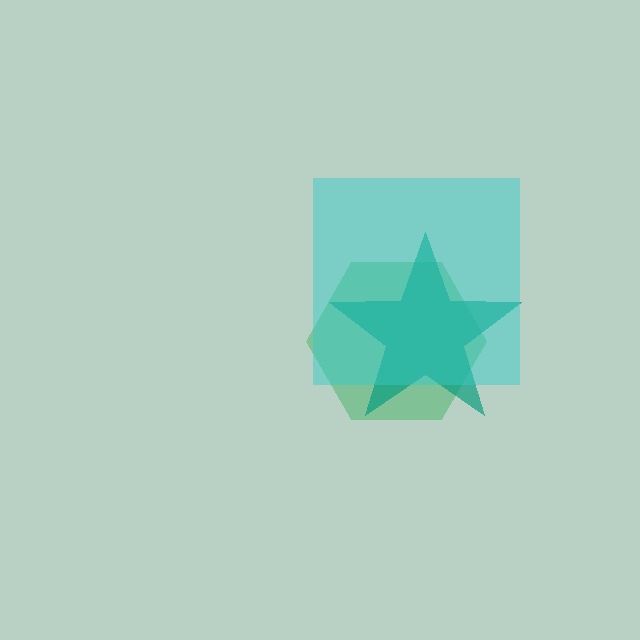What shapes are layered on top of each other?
The layered shapes are: a green hexagon, a teal star, a cyan square.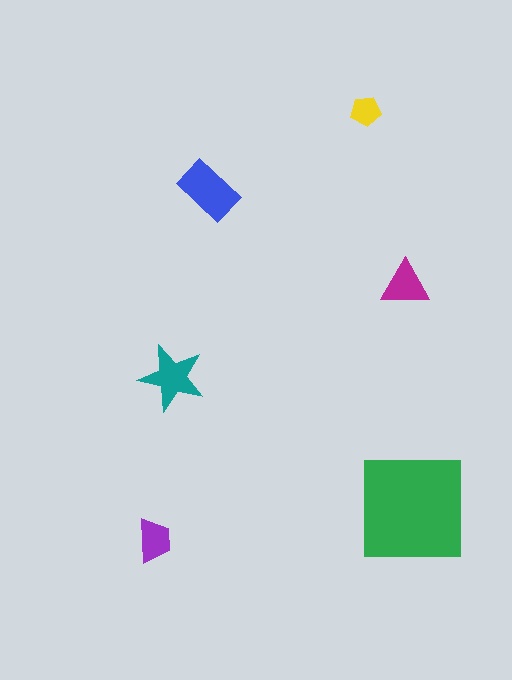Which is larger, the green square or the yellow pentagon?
The green square.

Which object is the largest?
The green square.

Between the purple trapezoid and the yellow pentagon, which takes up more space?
The purple trapezoid.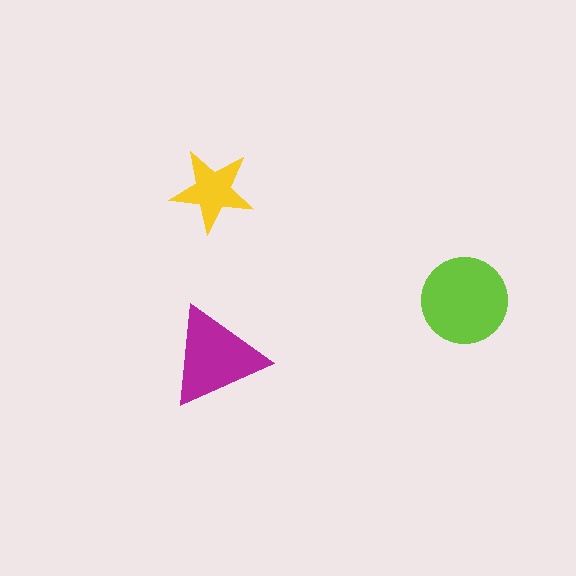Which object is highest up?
The yellow star is topmost.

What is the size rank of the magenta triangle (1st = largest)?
2nd.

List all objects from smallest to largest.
The yellow star, the magenta triangle, the lime circle.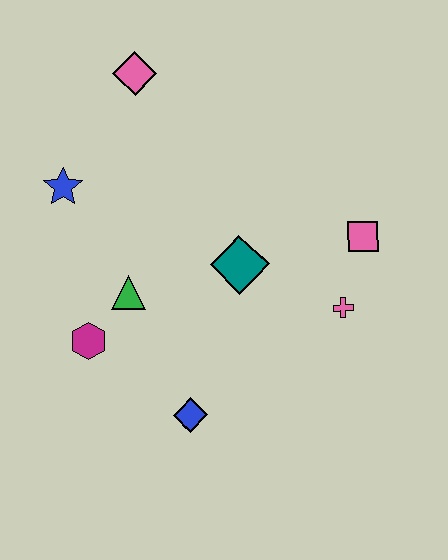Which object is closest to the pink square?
The pink cross is closest to the pink square.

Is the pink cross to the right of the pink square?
No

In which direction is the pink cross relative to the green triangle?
The pink cross is to the right of the green triangle.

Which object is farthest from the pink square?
The blue star is farthest from the pink square.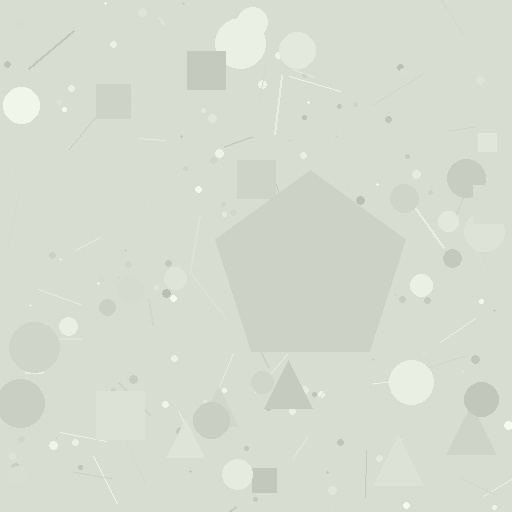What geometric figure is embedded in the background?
A pentagon is embedded in the background.